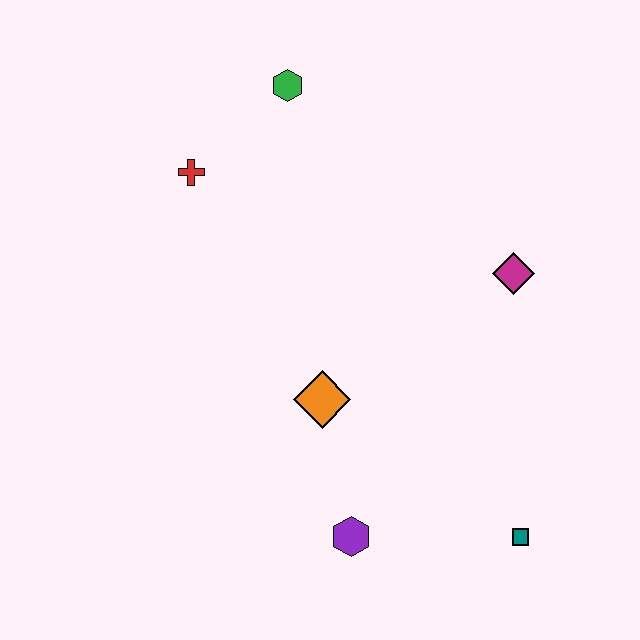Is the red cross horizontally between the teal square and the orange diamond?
No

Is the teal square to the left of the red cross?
No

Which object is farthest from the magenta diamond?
The red cross is farthest from the magenta diamond.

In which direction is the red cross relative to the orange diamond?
The red cross is above the orange diamond.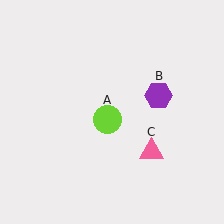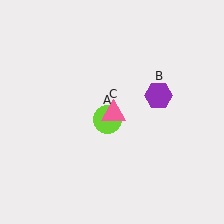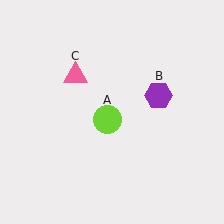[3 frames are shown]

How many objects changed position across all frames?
1 object changed position: pink triangle (object C).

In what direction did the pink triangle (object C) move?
The pink triangle (object C) moved up and to the left.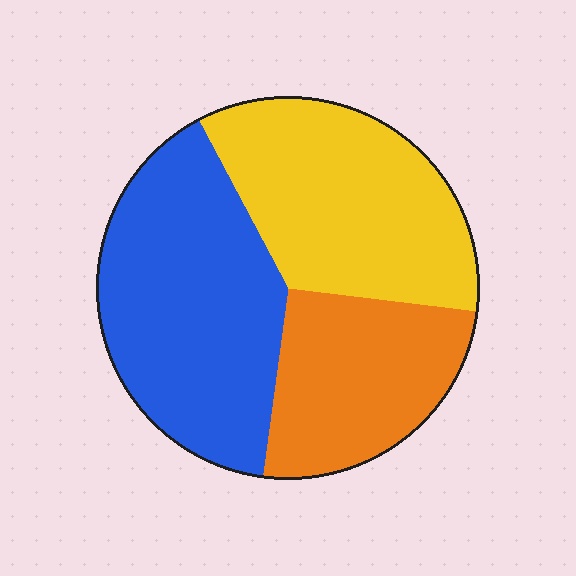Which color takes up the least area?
Orange, at roughly 25%.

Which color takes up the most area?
Blue, at roughly 40%.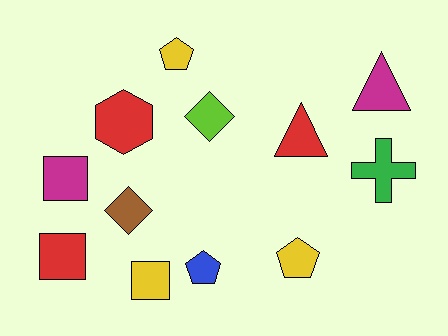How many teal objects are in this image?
There are no teal objects.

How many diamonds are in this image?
There are 2 diamonds.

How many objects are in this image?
There are 12 objects.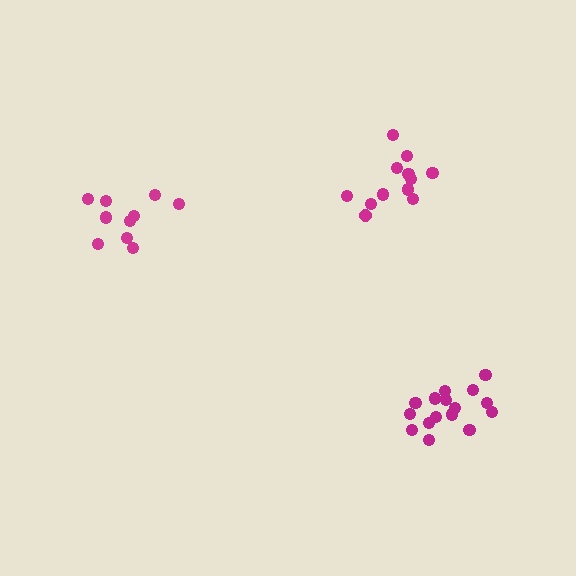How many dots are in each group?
Group 1: 10 dots, Group 2: 12 dots, Group 3: 16 dots (38 total).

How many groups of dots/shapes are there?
There are 3 groups.